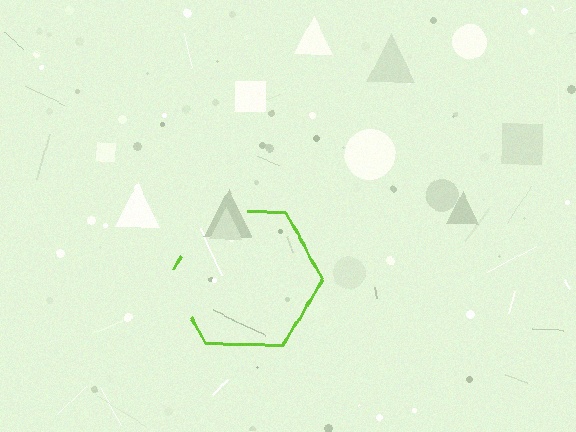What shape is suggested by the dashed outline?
The dashed outline suggests a hexagon.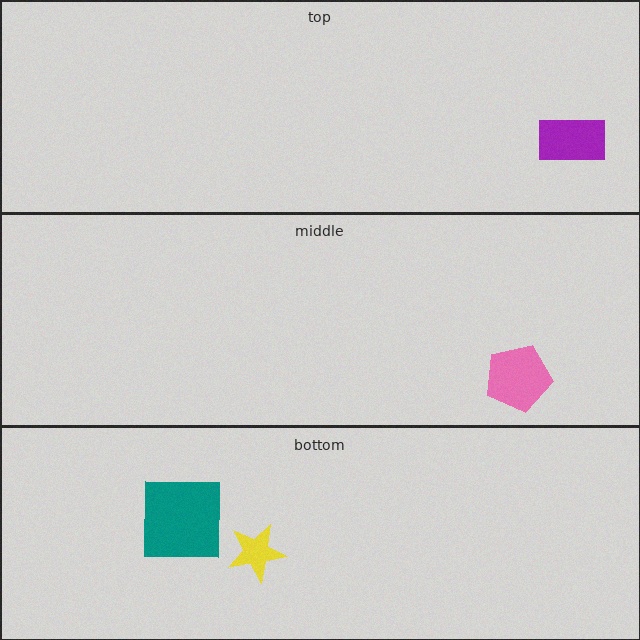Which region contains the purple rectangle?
The top region.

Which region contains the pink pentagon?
The middle region.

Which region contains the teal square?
The bottom region.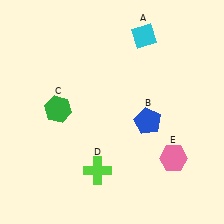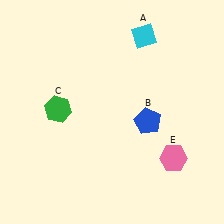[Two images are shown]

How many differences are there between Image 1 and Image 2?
There is 1 difference between the two images.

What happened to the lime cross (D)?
The lime cross (D) was removed in Image 2. It was in the bottom-left area of Image 1.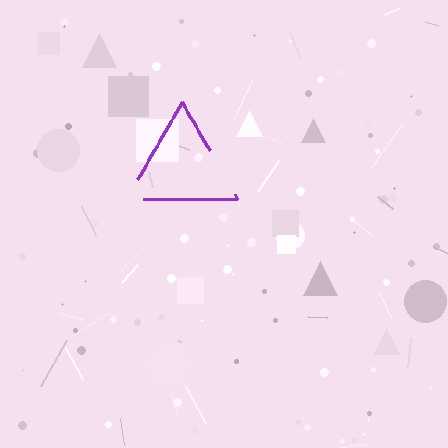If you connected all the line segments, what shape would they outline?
They would outline a triangle.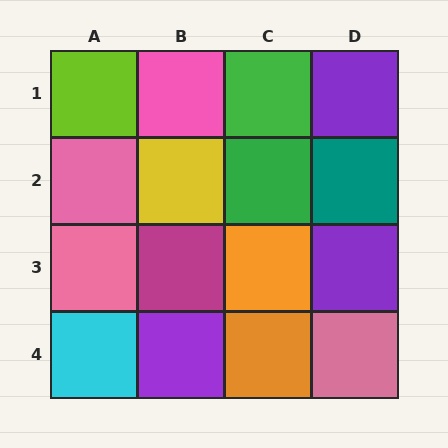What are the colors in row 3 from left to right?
Pink, magenta, orange, purple.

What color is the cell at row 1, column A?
Lime.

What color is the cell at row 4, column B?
Purple.